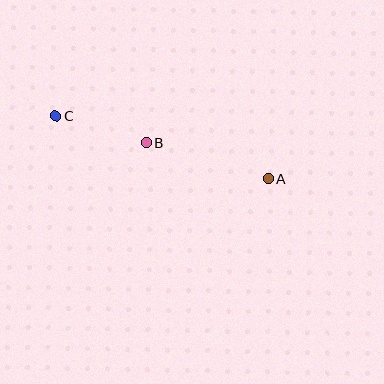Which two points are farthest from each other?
Points A and C are farthest from each other.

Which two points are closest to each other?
Points B and C are closest to each other.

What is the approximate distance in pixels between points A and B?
The distance between A and B is approximately 127 pixels.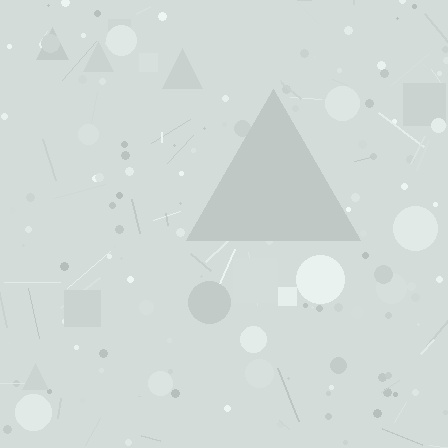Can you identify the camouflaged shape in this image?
The camouflaged shape is a triangle.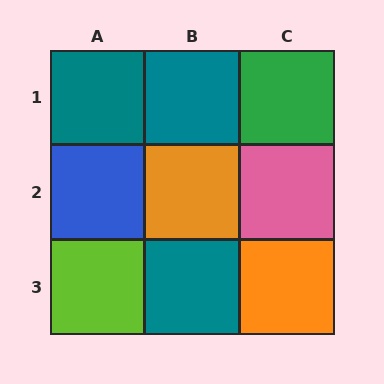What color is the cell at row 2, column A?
Blue.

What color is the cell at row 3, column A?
Lime.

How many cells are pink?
1 cell is pink.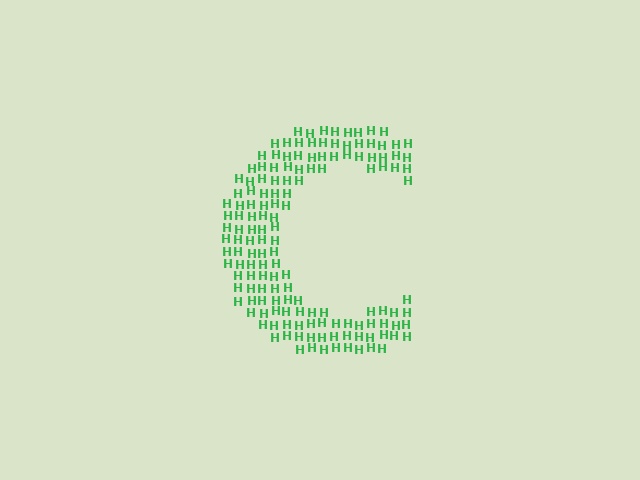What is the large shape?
The large shape is the letter C.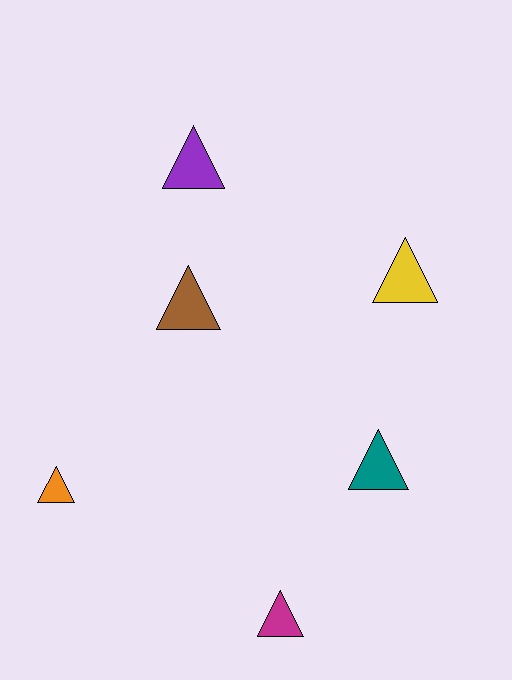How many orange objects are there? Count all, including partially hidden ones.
There is 1 orange object.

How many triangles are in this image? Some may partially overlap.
There are 6 triangles.